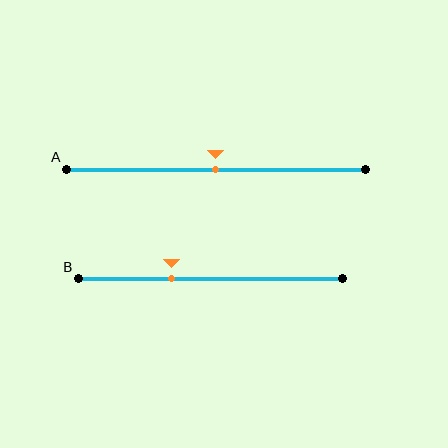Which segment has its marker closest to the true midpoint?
Segment A has its marker closest to the true midpoint.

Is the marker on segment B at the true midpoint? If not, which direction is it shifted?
No, the marker on segment B is shifted to the left by about 14% of the segment length.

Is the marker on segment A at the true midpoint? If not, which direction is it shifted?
Yes, the marker on segment A is at the true midpoint.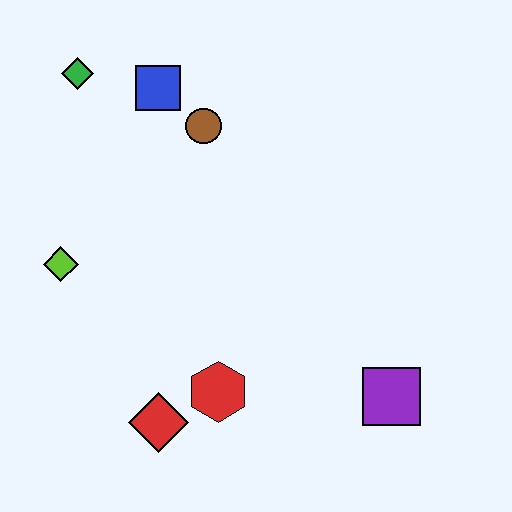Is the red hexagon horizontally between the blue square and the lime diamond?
No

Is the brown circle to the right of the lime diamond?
Yes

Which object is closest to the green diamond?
The blue square is closest to the green diamond.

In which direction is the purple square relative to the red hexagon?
The purple square is to the right of the red hexagon.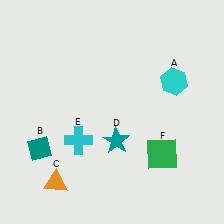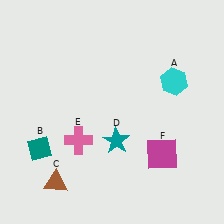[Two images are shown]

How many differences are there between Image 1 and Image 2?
There are 3 differences between the two images.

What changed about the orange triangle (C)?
In Image 1, C is orange. In Image 2, it changed to brown.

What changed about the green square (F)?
In Image 1, F is green. In Image 2, it changed to magenta.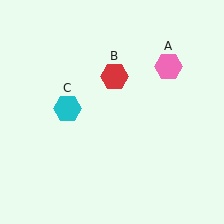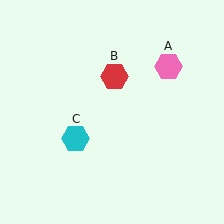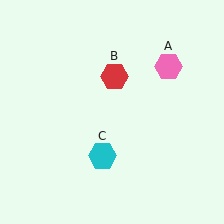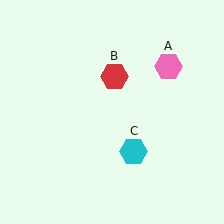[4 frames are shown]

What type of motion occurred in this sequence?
The cyan hexagon (object C) rotated counterclockwise around the center of the scene.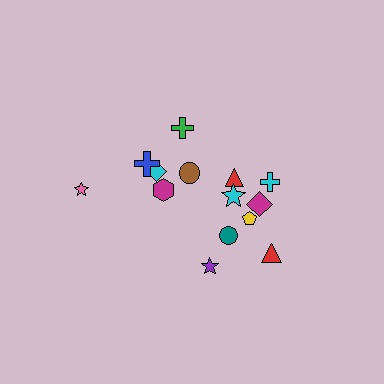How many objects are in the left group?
There are 6 objects.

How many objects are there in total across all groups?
There are 14 objects.